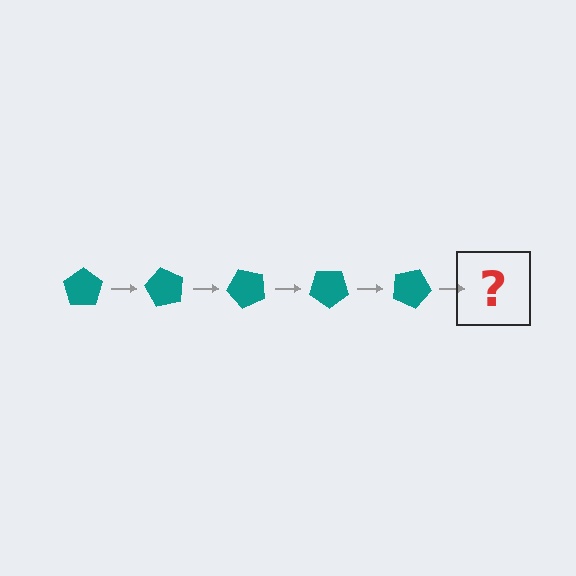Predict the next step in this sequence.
The next step is a teal pentagon rotated 300 degrees.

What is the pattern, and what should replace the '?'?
The pattern is that the pentagon rotates 60 degrees each step. The '?' should be a teal pentagon rotated 300 degrees.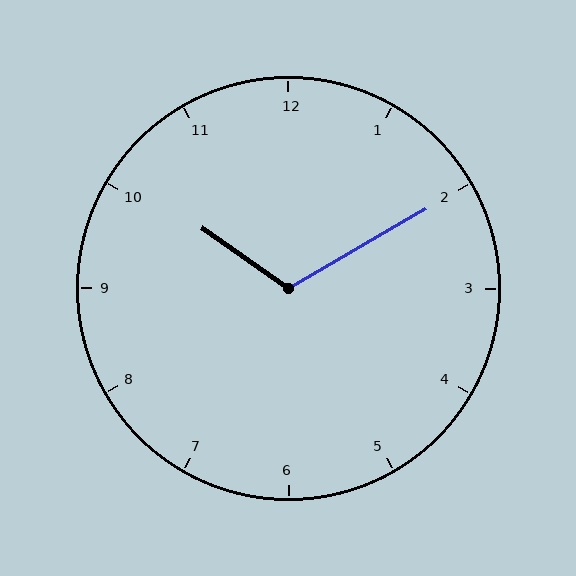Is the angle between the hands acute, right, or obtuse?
It is obtuse.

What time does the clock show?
10:10.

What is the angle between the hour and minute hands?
Approximately 115 degrees.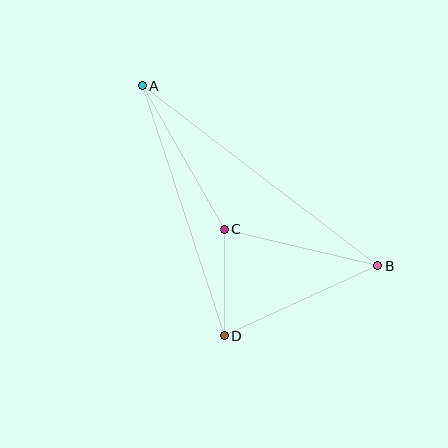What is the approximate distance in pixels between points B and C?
The distance between B and C is approximately 158 pixels.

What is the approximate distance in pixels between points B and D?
The distance between B and D is approximately 169 pixels.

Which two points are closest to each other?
Points C and D are closest to each other.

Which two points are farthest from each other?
Points A and B are farthest from each other.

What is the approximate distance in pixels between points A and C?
The distance between A and C is approximately 165 pixels.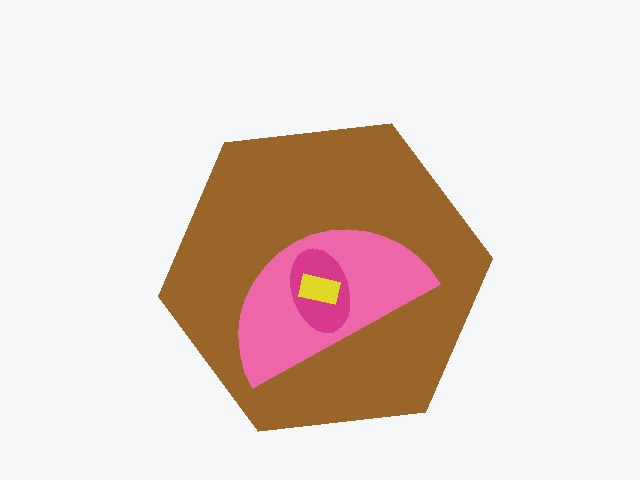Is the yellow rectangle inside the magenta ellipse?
Yes.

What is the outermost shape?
The brown hexagon.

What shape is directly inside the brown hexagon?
The pink semicircle.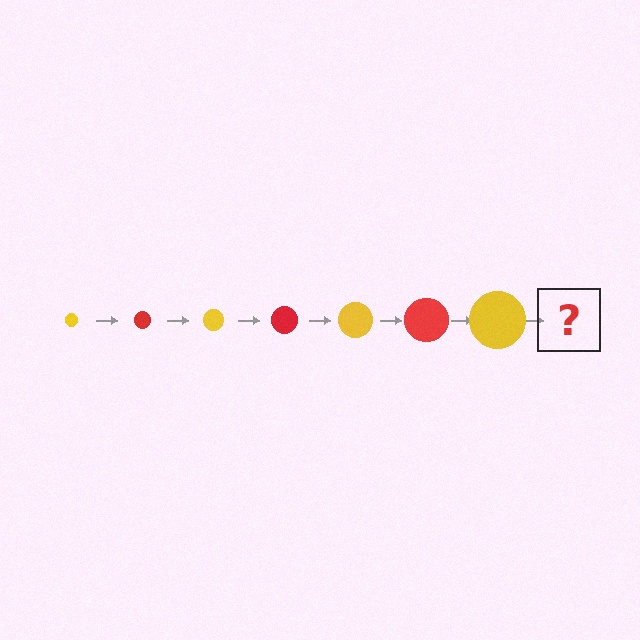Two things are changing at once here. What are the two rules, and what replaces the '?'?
The two rules are that the circle grows larger each step and the color cycles through yellow and red. The '?' should be a red circle, larger than the previous one.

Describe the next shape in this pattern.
It should be a red circle, larger than the previous one.